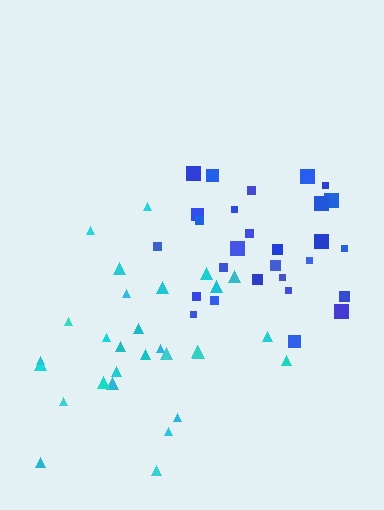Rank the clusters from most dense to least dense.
blue, cyan.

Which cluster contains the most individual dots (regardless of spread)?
Cyan (29).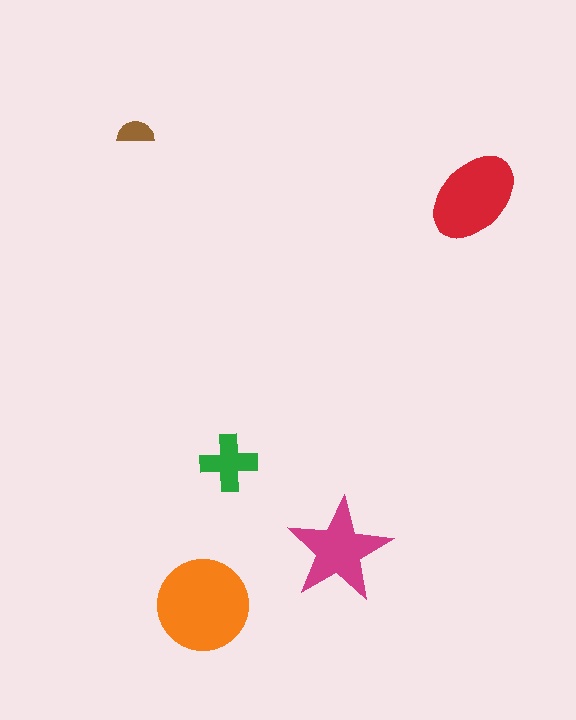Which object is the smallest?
The brown semicircle.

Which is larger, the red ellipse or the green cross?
The red ellipse.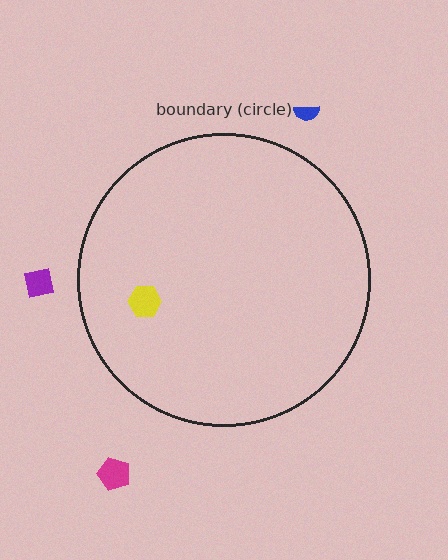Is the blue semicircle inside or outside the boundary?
Outside.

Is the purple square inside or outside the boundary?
Outside.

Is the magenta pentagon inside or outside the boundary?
Outside.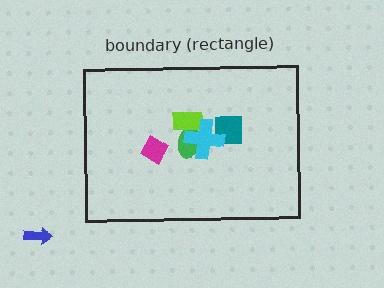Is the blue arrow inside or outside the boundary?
Outside.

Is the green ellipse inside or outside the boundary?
Inside.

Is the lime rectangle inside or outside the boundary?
Inside.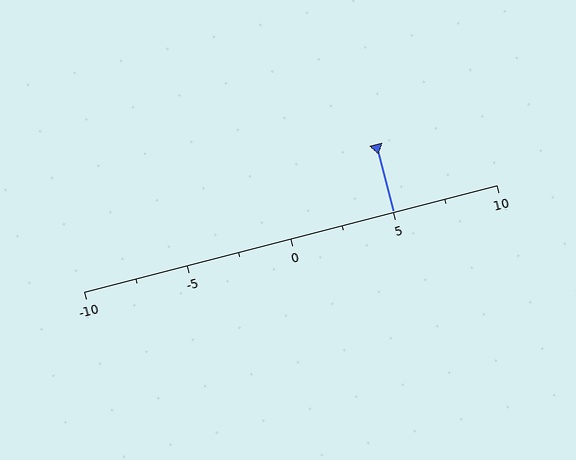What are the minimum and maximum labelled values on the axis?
The axis runs from -10 to 10.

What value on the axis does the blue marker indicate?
The marker indicates approximately 5.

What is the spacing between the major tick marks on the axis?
The major ticks are spaced 5 apart.